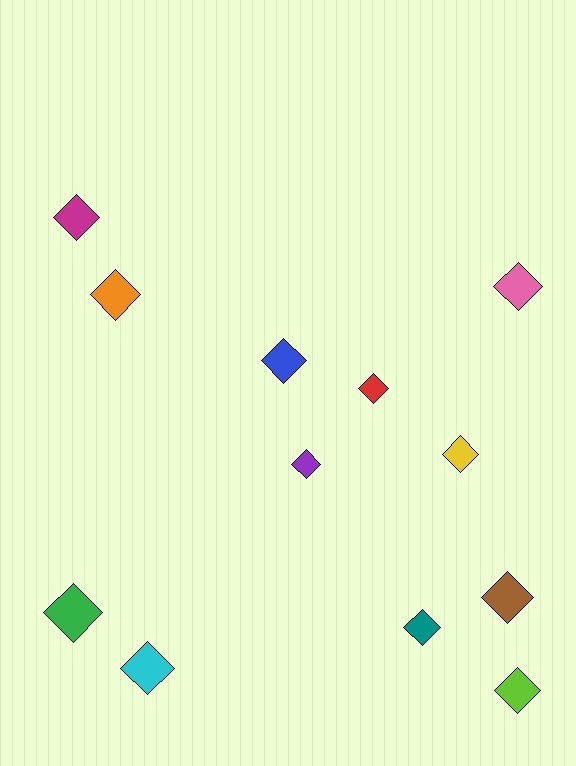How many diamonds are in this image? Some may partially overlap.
There are 12 diamonds.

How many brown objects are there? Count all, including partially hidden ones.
There is 1 brown object.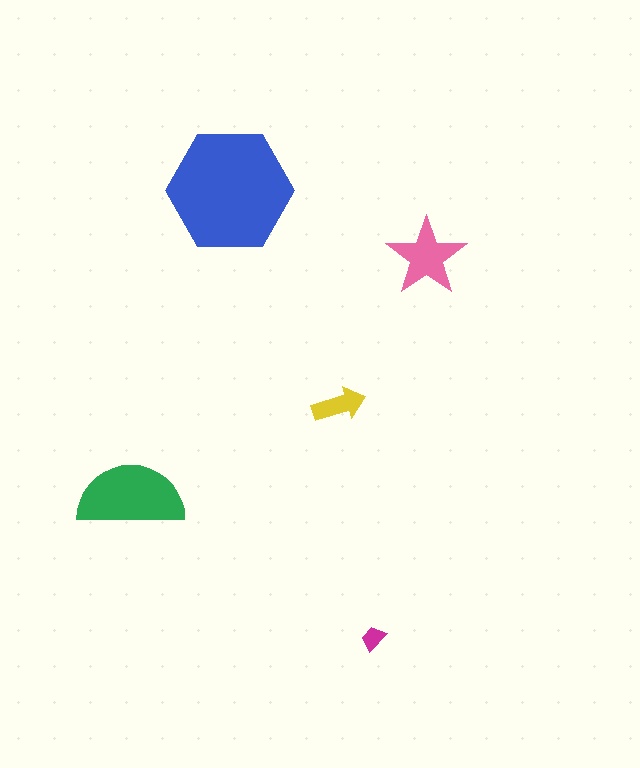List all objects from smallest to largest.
The magenta trapezoid, the yellow arrow, the pink star, the green semicircle, the blue hexagon.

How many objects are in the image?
There are 5 objects in the image.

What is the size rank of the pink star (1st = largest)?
3rd.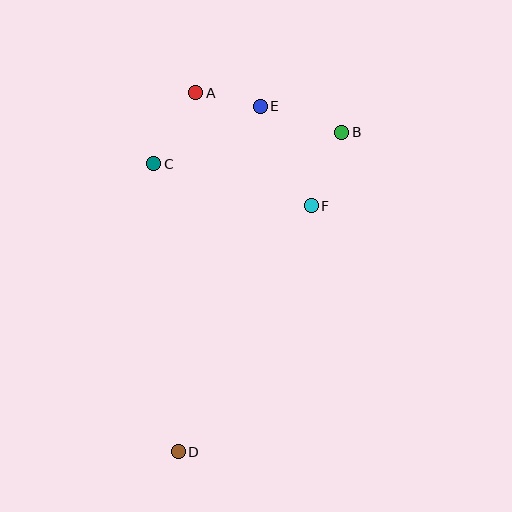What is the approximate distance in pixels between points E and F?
The distance between E and F is approximately 111 pixels.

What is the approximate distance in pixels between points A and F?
The distance between A and F is approximately 162 pixels.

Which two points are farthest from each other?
Points A and D are farthest from each other.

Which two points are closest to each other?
Points A and E are closest to each other.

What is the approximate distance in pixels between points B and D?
The distance between B and D is approximately 359 pixels.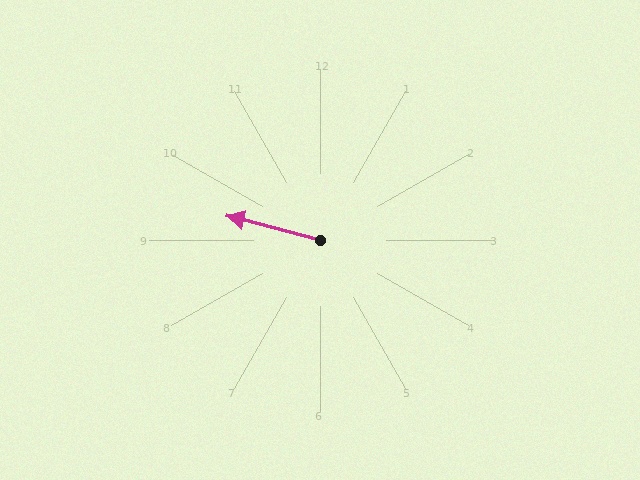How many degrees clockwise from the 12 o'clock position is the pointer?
Approximately 285 degrees.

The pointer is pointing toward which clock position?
Roughly 9 o'clock.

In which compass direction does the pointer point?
West.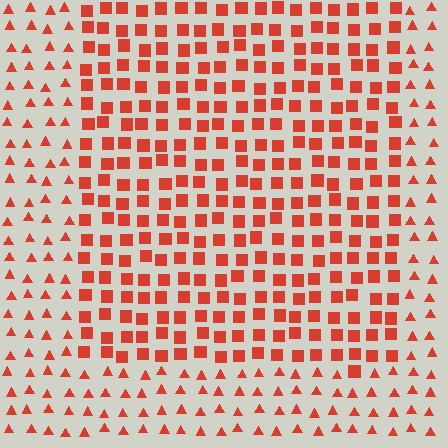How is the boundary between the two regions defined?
The boundary is defined by a change in element shape: squares inside vs. triangles outside. All elements share the same color and spacing.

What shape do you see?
I see a rectangle.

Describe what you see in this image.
The image is filled with small red elements arranged in a uniform grid. A rectangle-shaped region contains squares, while the surrounding area contains triangles. The boundary is defined purely by the change in element shape.